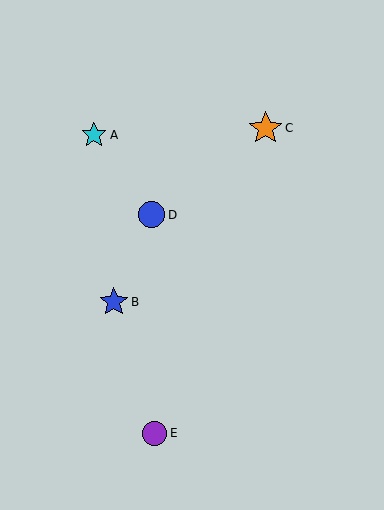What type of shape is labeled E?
Shape E is a purple circle.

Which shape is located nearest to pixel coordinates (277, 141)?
The orange star (labeled C) at (266, 129) is nearest to that location.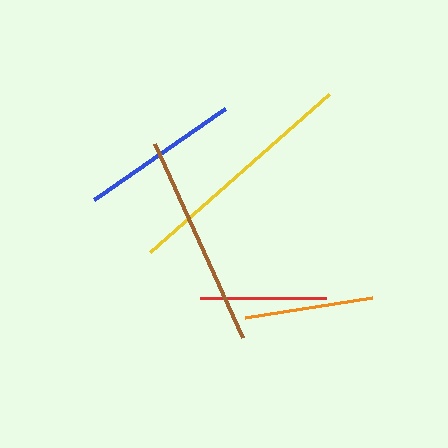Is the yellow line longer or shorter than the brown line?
The yellow line is longer than the brown line.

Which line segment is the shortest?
The red line is the shortest at approximately 126 pixels.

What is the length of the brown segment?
The brown segment is approximately 213 pixels long.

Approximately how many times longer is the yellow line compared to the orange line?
The yellow line is approximately 1.8 times the length of the orange line.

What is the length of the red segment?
The red segment is approximately 126 pixels long.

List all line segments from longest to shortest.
From longest to shortest: yellow, brown, blue, orange, red.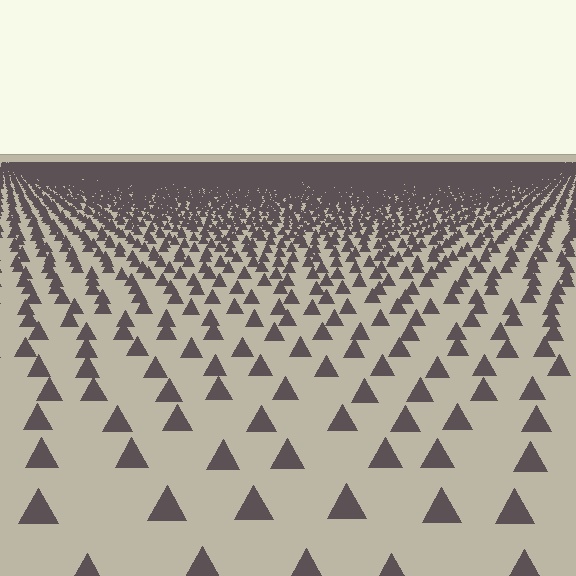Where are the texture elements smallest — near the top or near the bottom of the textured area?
Near the top.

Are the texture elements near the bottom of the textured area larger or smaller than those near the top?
Larger. Near the bottom, elements are closer to the viewer and appear at a bigger on-screen size.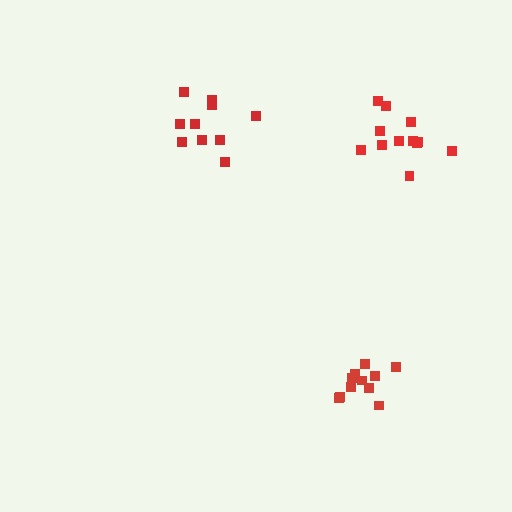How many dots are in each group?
Group 1: 10 dots, Group 2: 11 dots, Group 3: 12 dots (33 total).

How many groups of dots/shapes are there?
There are 3 groups.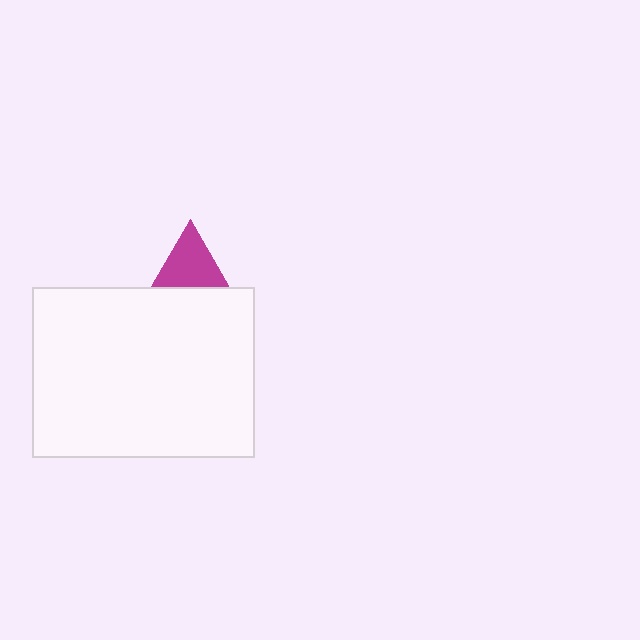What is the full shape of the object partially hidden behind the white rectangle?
The partially hidden object is a magenta triangle.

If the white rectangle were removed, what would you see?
You would see the complete magenta triangle.